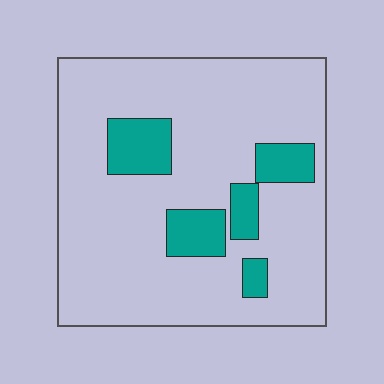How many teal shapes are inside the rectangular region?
5.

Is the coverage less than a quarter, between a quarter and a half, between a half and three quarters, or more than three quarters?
Less than a quarter.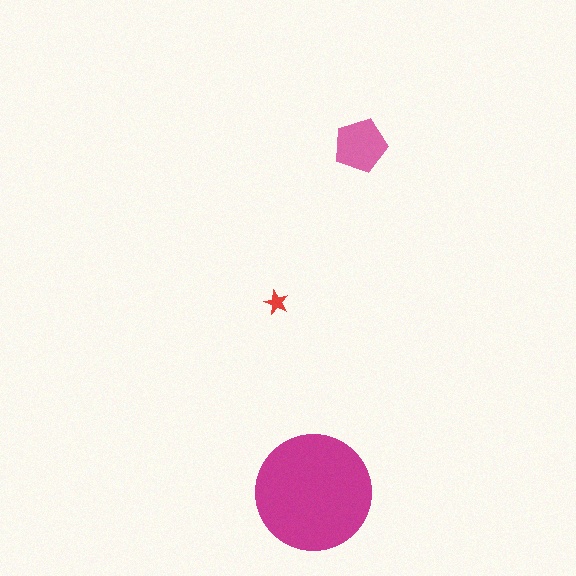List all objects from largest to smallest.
The magenta circle, the pink pentagon, the red star.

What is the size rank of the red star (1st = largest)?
3rd.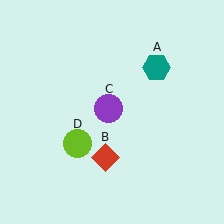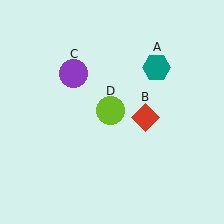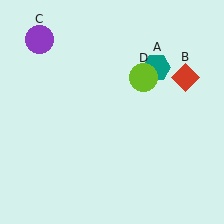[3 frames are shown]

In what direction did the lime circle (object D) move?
The lime circle (object D) moved up and to the right.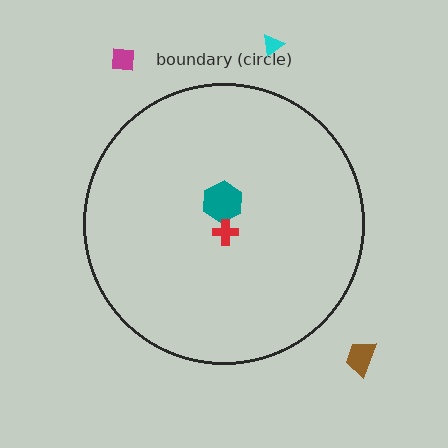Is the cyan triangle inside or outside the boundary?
Outside.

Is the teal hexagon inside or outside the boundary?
Inside.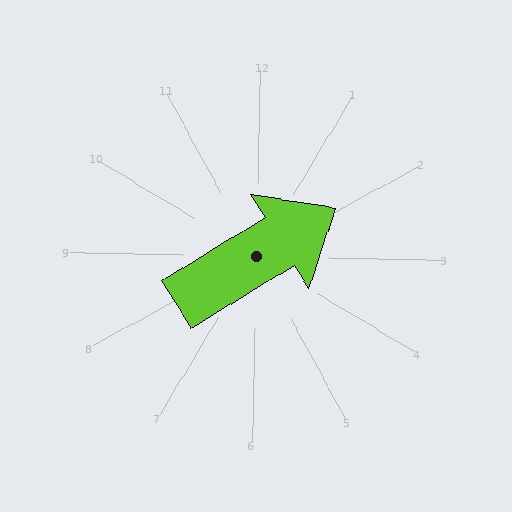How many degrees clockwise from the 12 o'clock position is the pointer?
Approximately 57 degrees.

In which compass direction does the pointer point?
Northeast.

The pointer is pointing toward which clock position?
Roughly 2 o'clock.